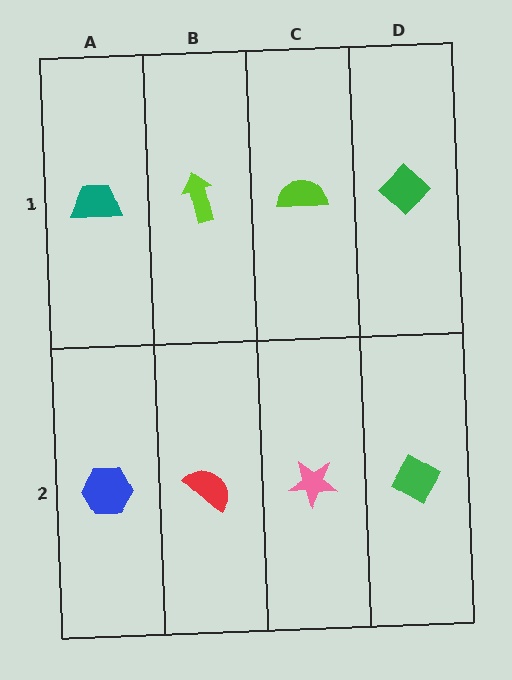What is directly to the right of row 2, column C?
A green diamond.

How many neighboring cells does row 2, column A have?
2.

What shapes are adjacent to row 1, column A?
A blue hexagon (row 2, column A), a lime arrow (row 1, column B).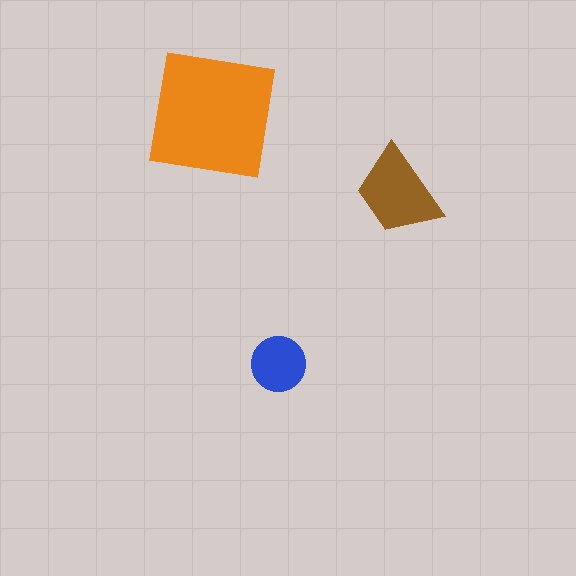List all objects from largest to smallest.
The orange square, the brown trapezoid, the blue circle.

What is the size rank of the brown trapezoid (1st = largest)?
2nd.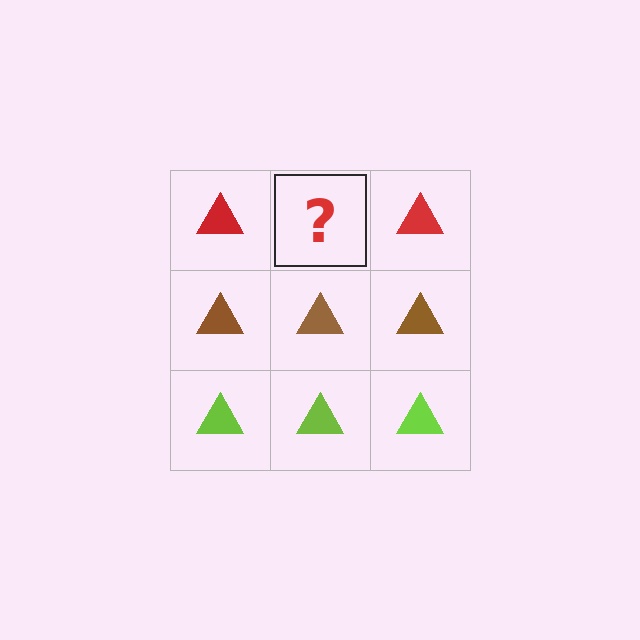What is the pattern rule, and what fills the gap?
The rule is that each row has a consistent color. The gap should be filled with a red triangle.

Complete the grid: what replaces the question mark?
The question mark should be replaced with a red triangle.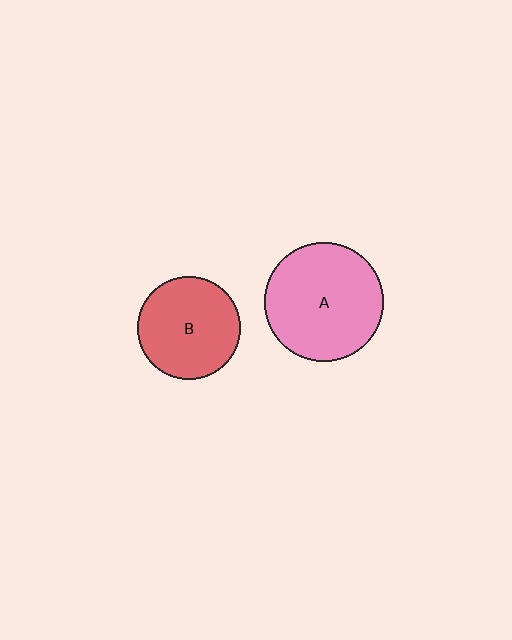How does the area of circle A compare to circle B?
Approximately 1.3 times.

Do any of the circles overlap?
No, none of the circles overlap.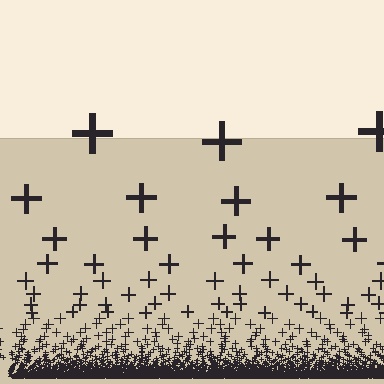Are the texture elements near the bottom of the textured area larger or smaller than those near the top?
Smaller. The gradient is inverted — elements near the bottom are smaller and denser.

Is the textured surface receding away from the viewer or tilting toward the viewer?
The surface appears to tilt toward the viewer. Texture elements get larger and sparser toward the top.